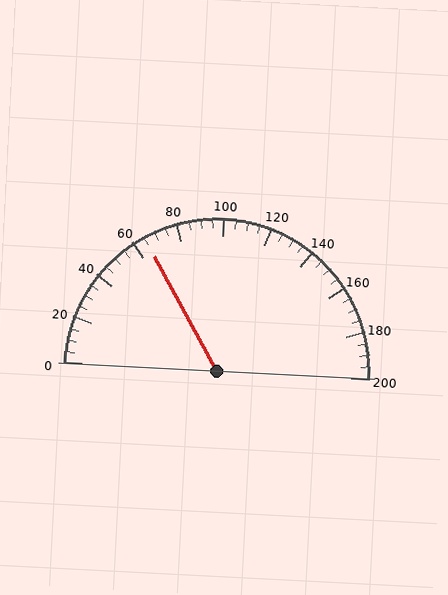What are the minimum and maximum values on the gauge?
The gauge ranges from 0 to 200.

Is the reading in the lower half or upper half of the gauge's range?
The reading is in the lower half of the range (0 to 200).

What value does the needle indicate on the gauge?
The needle indicates approximately 65.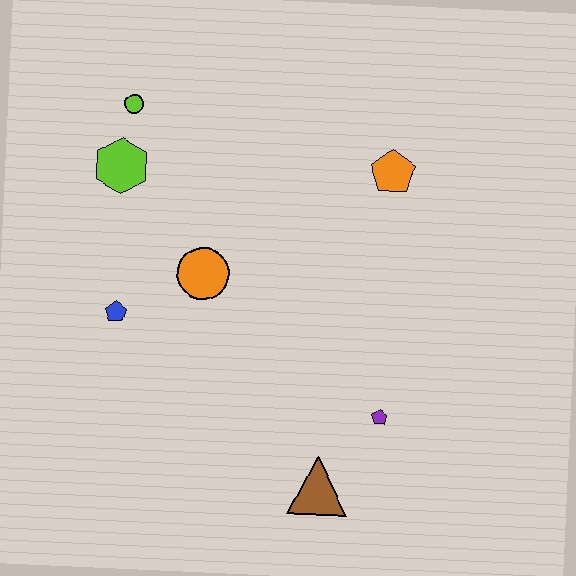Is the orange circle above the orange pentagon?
No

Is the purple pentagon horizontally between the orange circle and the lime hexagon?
No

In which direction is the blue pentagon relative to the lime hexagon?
The blue pentagon is below the lime hexagon.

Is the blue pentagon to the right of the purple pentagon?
No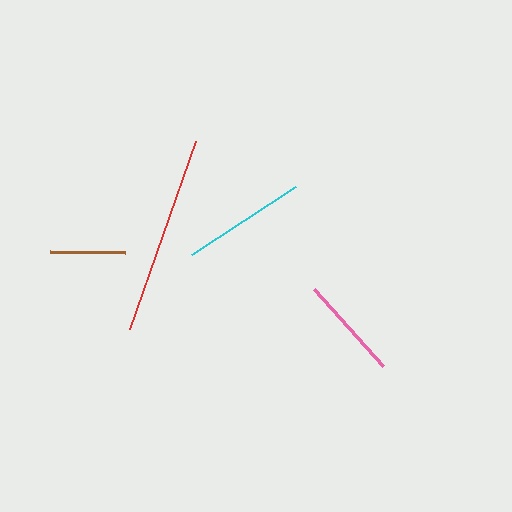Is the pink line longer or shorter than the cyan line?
The cyan line is longer than the pink line.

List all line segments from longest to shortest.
From longest to shortest: red, cyan, pink, brown.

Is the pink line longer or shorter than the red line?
The red line is longer than the pink line.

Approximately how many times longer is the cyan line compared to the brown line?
The cyan line is approximately 1.7 times the length of the brown line.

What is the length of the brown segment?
The brown segment is approximately 75 pixels long.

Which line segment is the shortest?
The brown line is the shortest at approximately 75 pixels.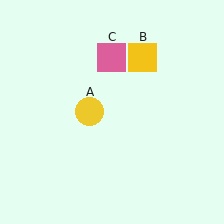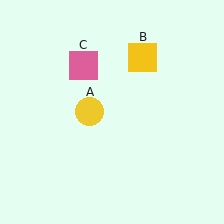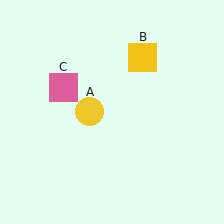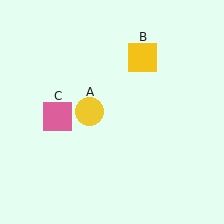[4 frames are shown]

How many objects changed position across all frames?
1 object changed position: pink square (object C).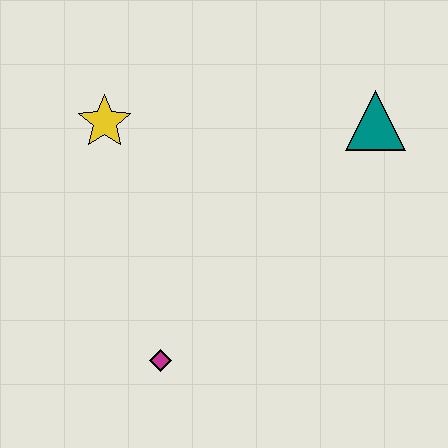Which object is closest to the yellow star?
The magenta diamond is closest to the yellow star.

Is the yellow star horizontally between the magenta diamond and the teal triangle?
No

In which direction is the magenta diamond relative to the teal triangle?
The magenta diamond is below the teal triangle.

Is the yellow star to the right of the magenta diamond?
No